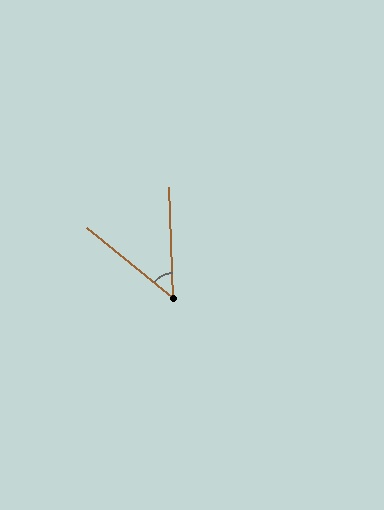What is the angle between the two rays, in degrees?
Approximately 49 degrees.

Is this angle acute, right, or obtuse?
It is acute.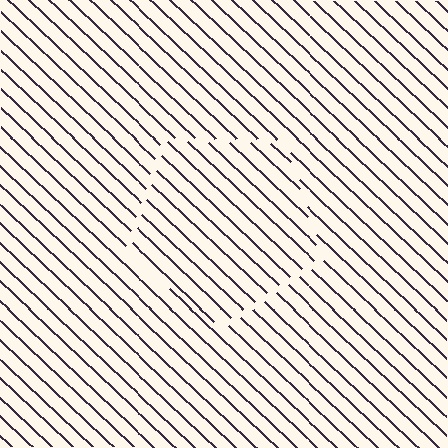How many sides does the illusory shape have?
5 sides — the line-ends trace a pentagon.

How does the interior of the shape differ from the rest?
The interior of the shape contains the same grating, shifted by half a period — the contour is defined by the phase discontinuity where line-ends from the inner and outer gratings abut.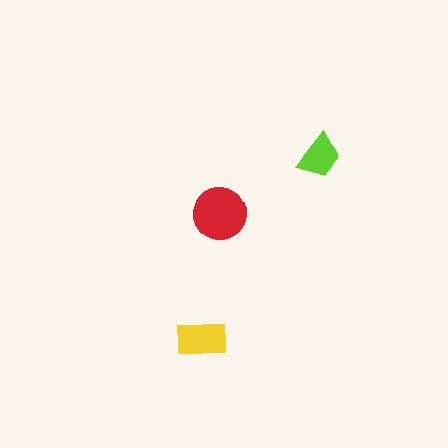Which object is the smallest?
The lime trapezoid.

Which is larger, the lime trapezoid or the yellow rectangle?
The yellow rectangle.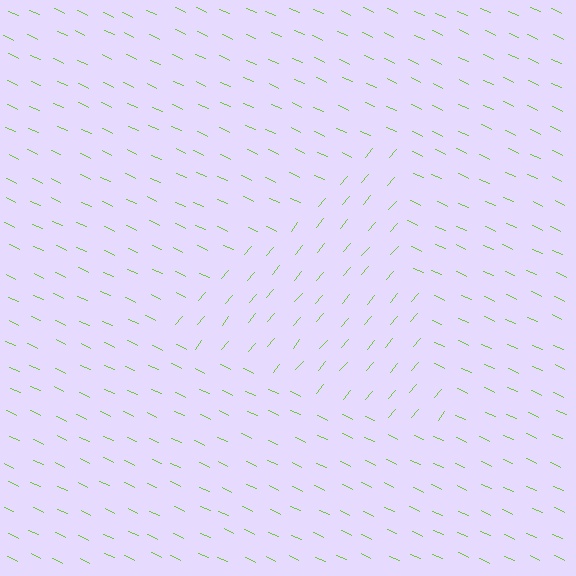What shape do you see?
I see a triangle.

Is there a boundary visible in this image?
Yes, there is a texture boundary formed by a change in line orientation.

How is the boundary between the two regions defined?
The boundary is defined purely by a change in line orientation (approximately 75 degrees difference). All lines are the same color and thickness.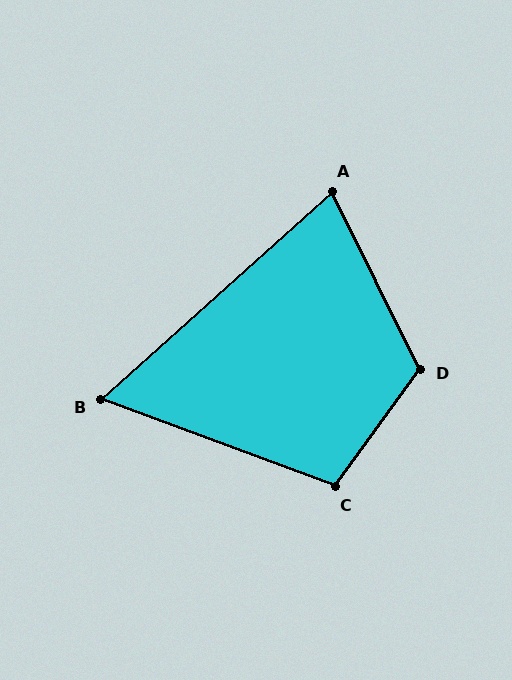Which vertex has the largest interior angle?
D, at approximately 118 degrees.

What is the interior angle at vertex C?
Approximately 106 degrees (obtuse).